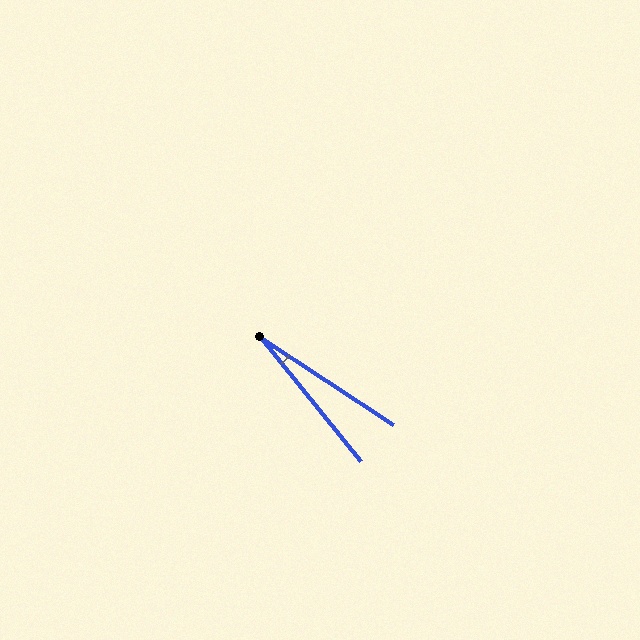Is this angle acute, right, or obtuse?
It is acute.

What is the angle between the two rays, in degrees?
Approximately 18 degrees.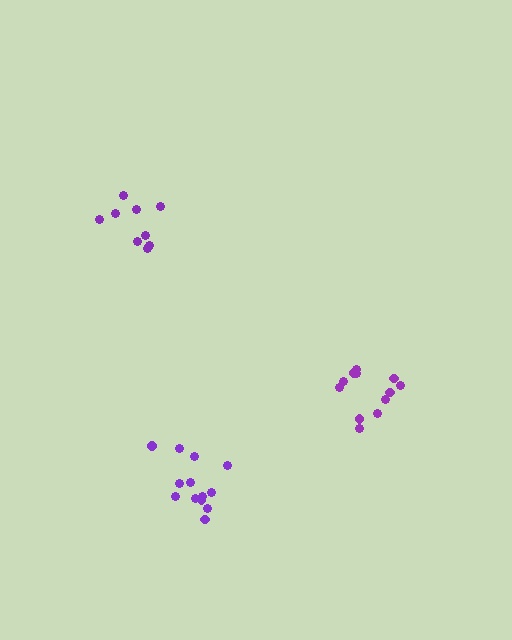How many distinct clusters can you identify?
There are 3 distinct clusters.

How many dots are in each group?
Group 1: 13 dots, Group 2: 9 dots, Group 3: 12 dots (34 total).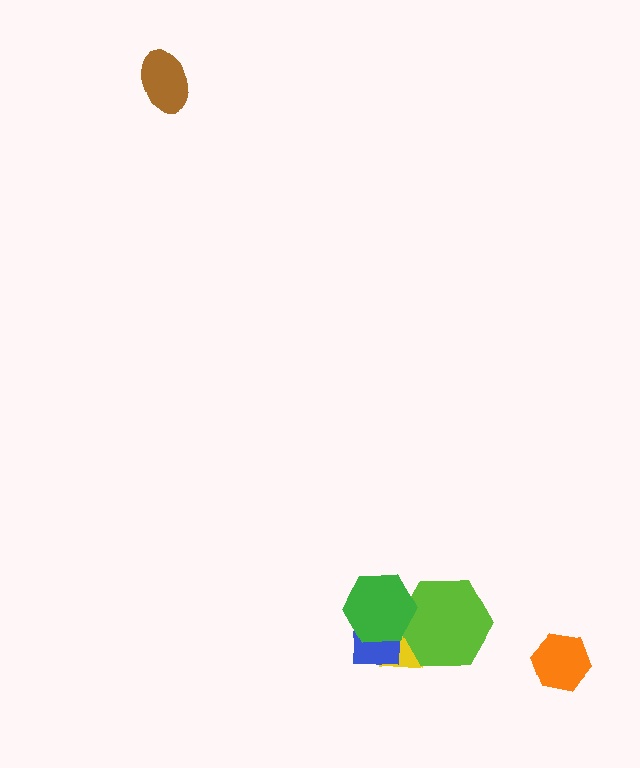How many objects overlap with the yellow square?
3 objects overlap with the yellow square.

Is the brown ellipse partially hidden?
No, no other shape covers it.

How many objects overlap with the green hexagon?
3 objects overlap with the green hexagon.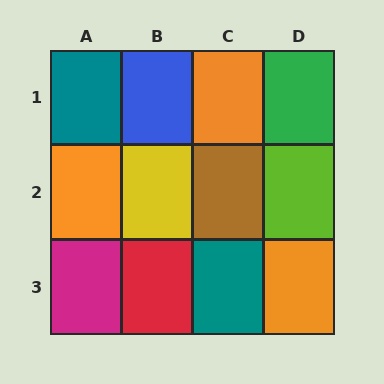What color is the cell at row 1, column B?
Blue.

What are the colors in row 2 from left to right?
Orange, yellow, brown, lime.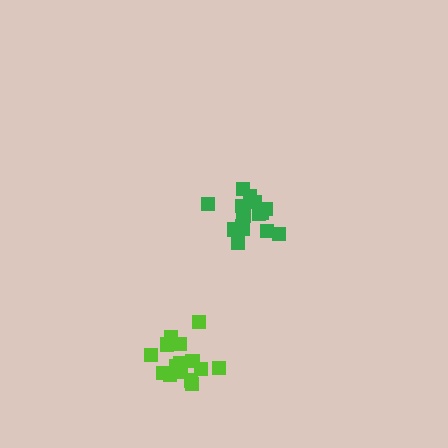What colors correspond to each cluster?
The clusters are colored: green, lime.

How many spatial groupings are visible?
There are 2 spatial groupings.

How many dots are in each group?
Group 1: 16 dots, Group 2: 15 dots (31 total).